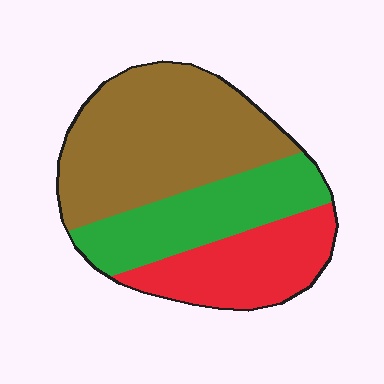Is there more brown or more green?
Brown.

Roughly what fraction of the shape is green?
Green takes up about one quarter (1/4) of the shape.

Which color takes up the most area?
Brown, at roughly 50%.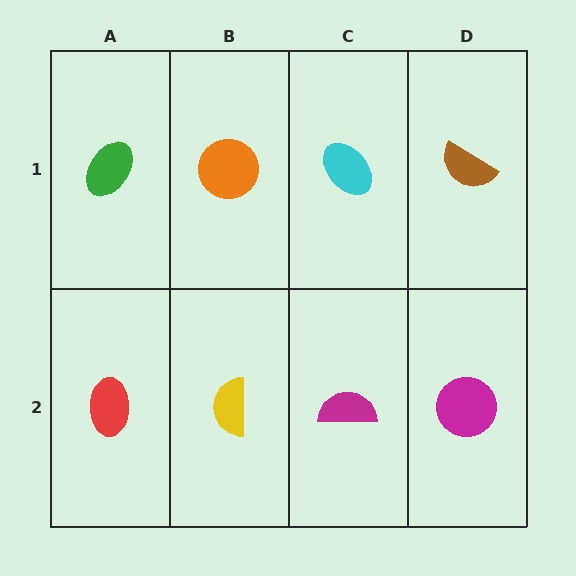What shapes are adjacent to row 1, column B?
A yellow semicircle (row 2, column B), a green ellipse (row 1, column A), a cyan ellipse (row 1, column C).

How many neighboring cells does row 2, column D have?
2.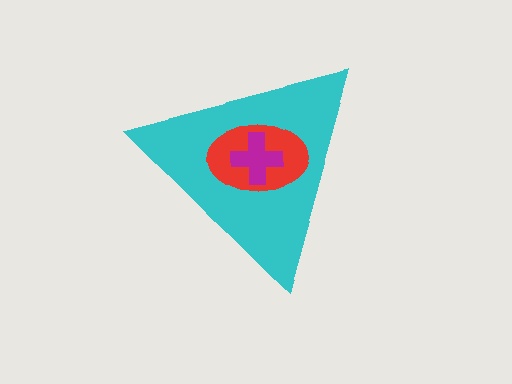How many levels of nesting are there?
3.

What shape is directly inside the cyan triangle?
The red ellipse.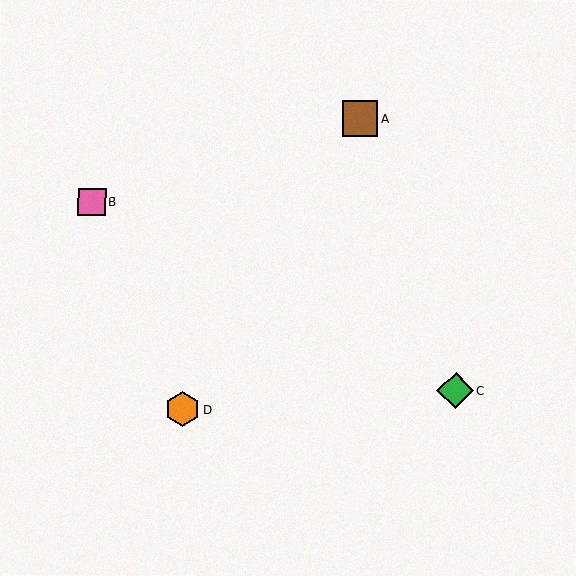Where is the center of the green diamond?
The center of the green diamond is at (456, 391).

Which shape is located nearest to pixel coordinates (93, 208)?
The pink square (labeled B) at (92, 202) is nearest to that location.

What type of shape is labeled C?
Shape C is a green diamond.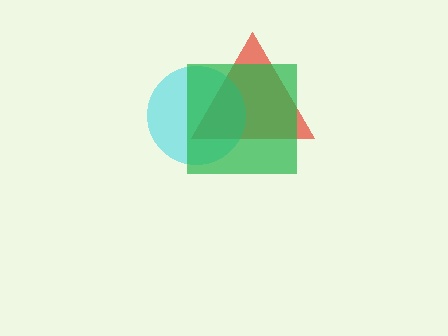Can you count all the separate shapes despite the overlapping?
Yes, there are 3 separate shapes.